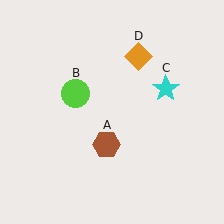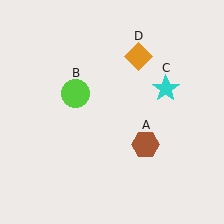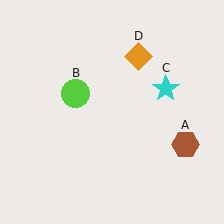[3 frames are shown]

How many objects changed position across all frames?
1 object changed position: brown hexagon (object A).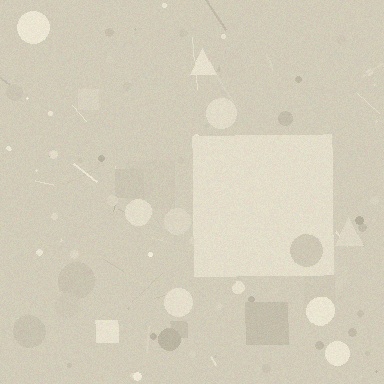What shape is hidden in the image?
A square is hidden in the image.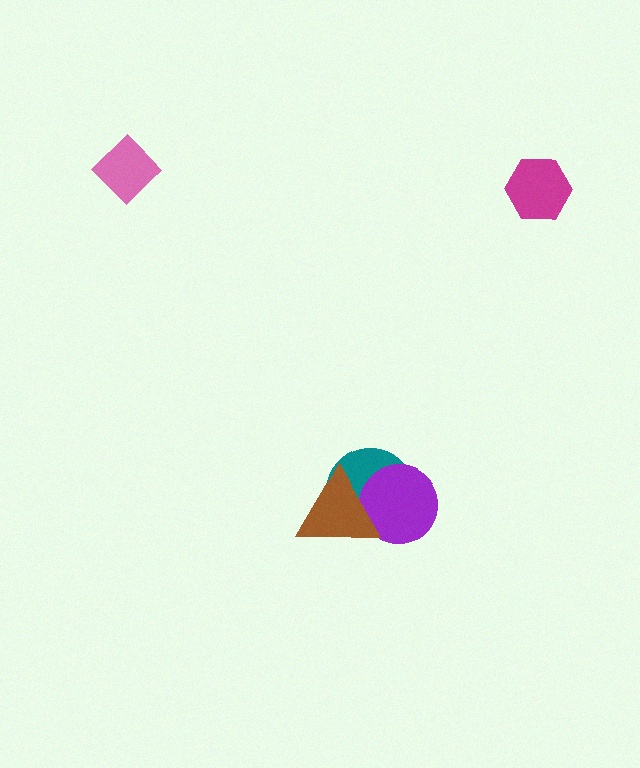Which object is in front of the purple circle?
The brown triangle is in front of the purple circle.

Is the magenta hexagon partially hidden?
No, no other shape covers it.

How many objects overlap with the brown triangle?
2 objects overlap with the brown triangle.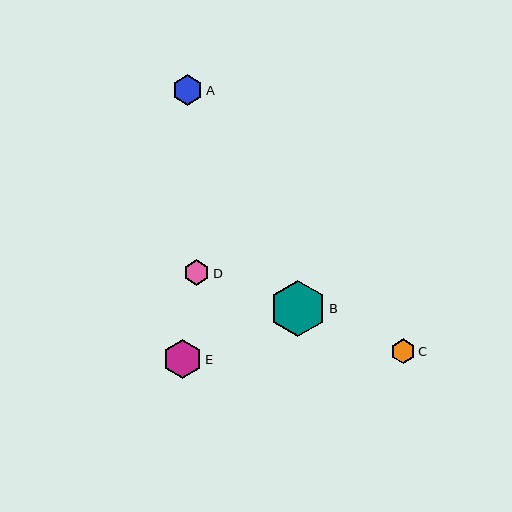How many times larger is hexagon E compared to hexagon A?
Hexagon E is approximately 1.2 times the size of hexagon A.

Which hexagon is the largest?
Hexagon B is the largest with a size of approximately 56 pixels.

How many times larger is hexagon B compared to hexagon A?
Hexagon B is approximately 1.8 times the size of hexagon A.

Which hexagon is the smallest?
Hexagon C is the smallest with a size of approximately 25 pixels.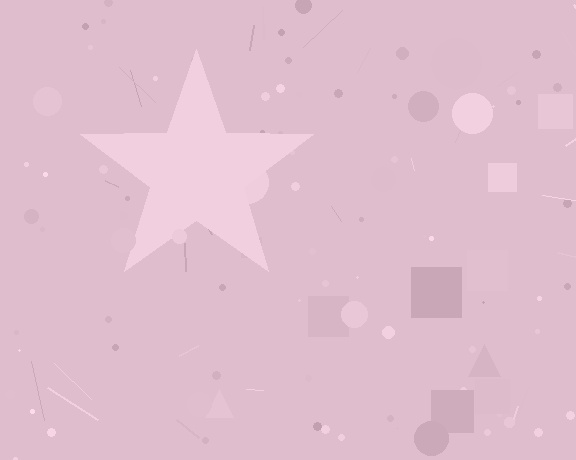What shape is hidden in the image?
A star is hidden in the image.